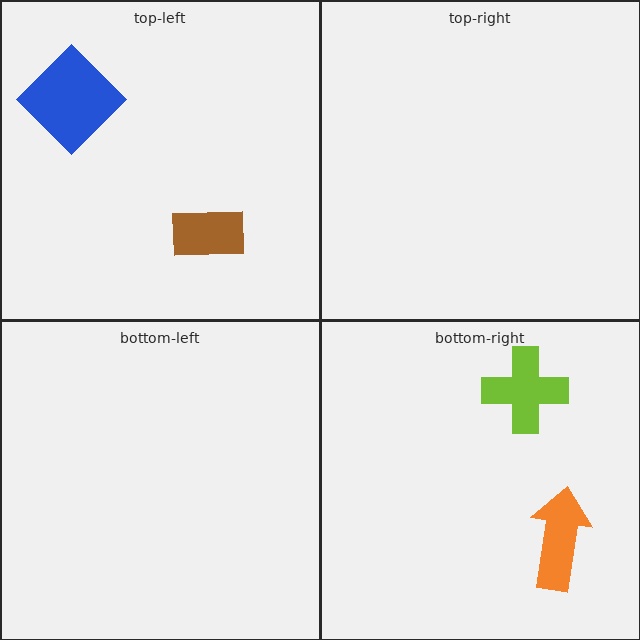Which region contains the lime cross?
The bottom-right region.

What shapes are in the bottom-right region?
The lime cross, the orange arrow.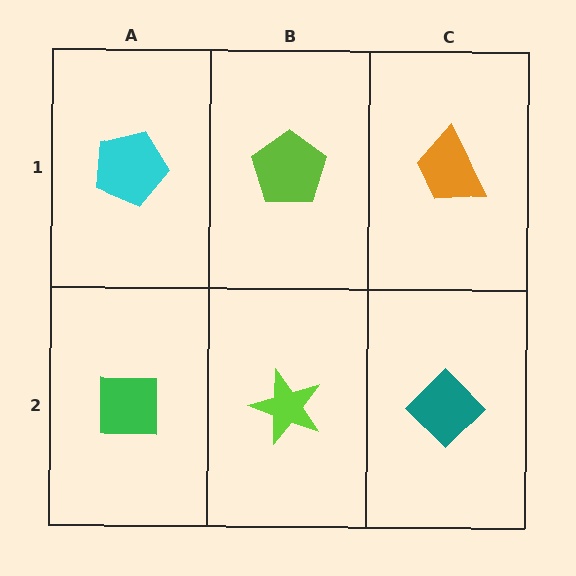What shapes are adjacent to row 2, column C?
An orange trapezoid (row 1, column C), a lime star (row 2, column B).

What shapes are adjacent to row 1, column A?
A green square (row 2, column A), a lime pentagon (row 1, column B).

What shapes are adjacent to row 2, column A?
A cyan pentagon (row 1, column A), a lime star (row 2, column B).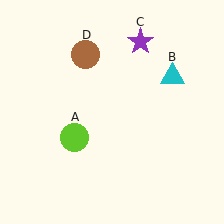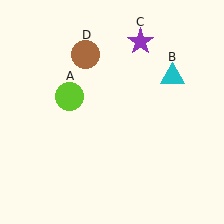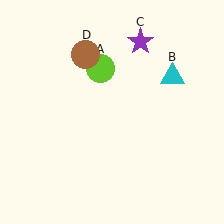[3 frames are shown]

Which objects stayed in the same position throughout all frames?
Cyan triangle (object B) and purple star (object C) and brown circle (object D) remained stationary.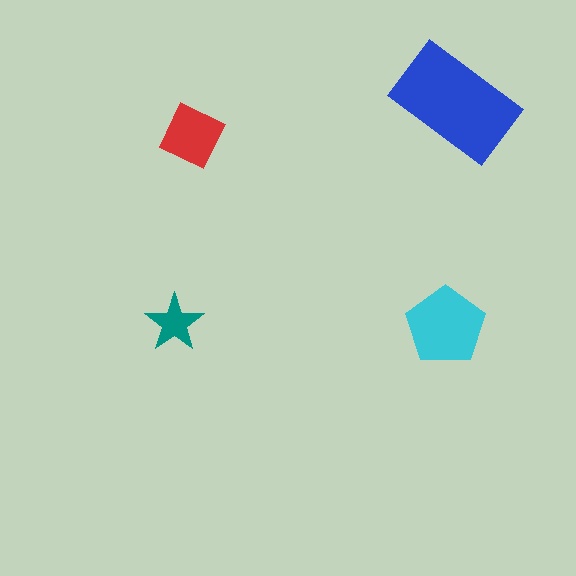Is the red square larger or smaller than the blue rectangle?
Smaller.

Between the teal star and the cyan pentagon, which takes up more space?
The cyan pentagon.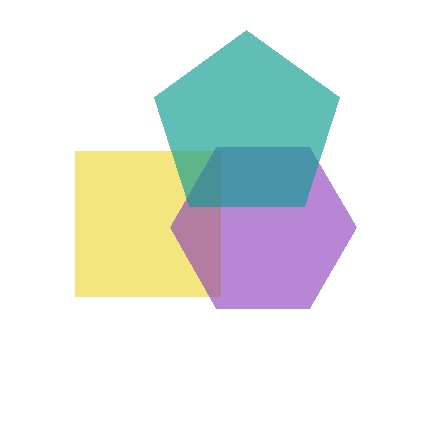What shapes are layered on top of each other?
The layered shapes are: a yellow square, a purple hexagon, a teal pentagon.